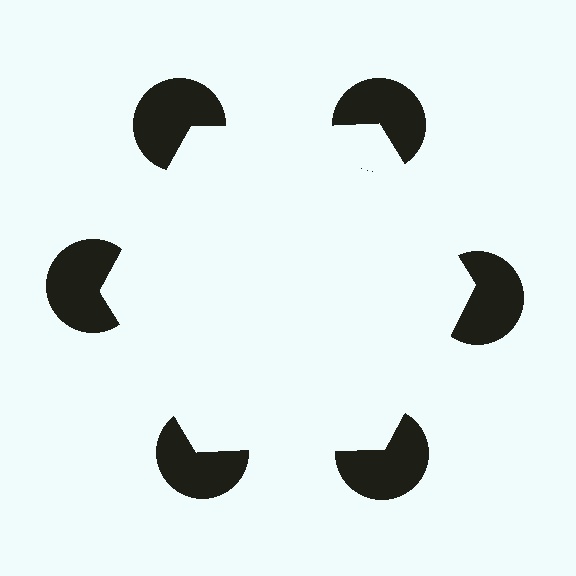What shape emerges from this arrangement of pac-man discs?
An illusory hexagon — its edges are inferred from the aligned wedge cuts in the pac-man discs, not physically drawn.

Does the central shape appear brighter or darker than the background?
It typically appears slightly brighter than the background, even though no actual brightness change is drawn.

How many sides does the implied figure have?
6 sides.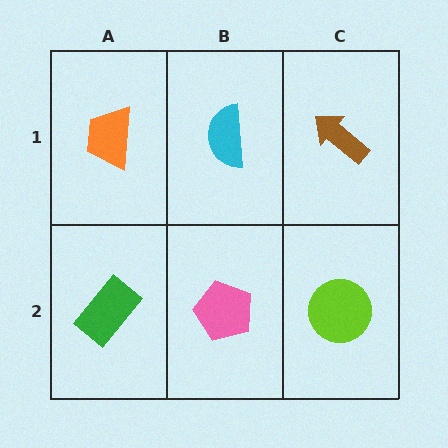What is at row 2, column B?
A pink pentagon.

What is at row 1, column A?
An orange trapezoid.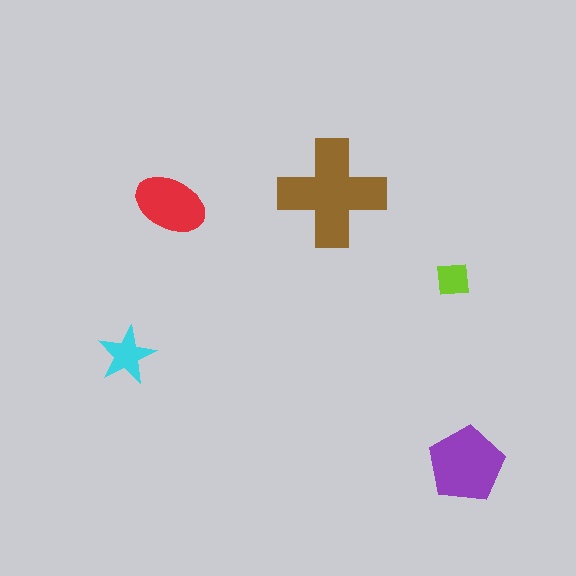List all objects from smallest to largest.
The lime square, the cyan star, the red ellipse, the purple pentagon, the brown cross.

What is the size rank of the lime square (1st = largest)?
5th.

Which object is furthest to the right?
The purple pentagon is rightmost.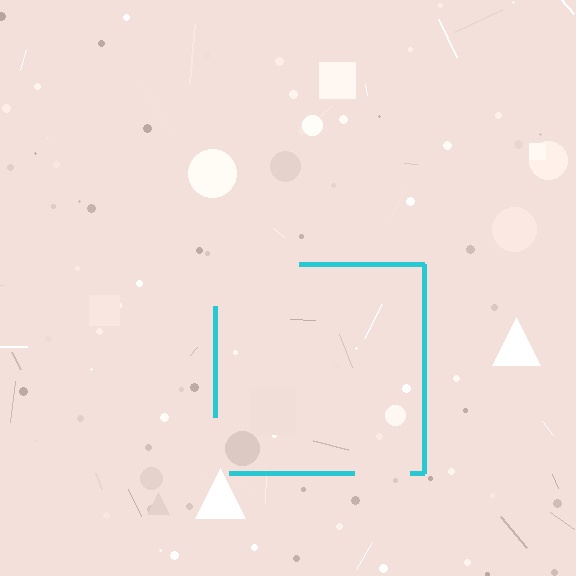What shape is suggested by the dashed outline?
The dashed outline suggests a square.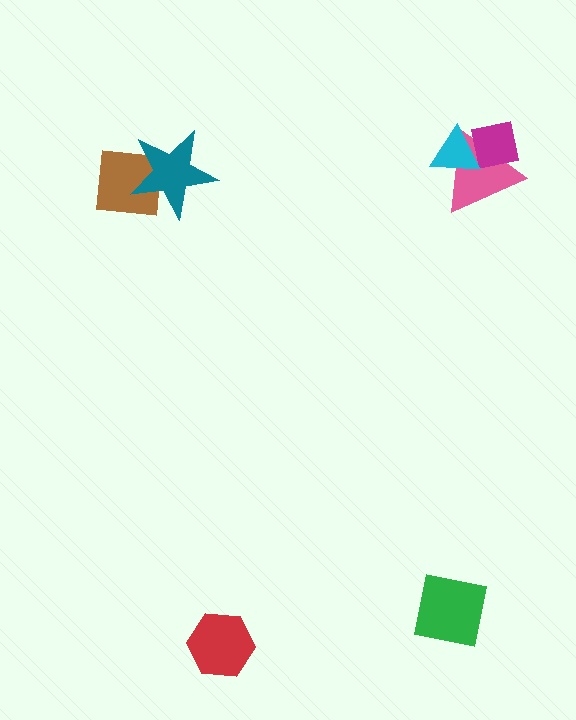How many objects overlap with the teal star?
1 object overlaps with the teal star.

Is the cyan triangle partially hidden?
No, no other shape covers it.